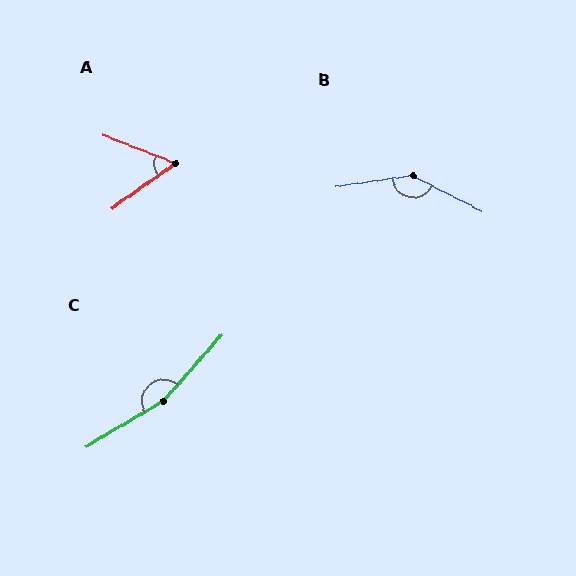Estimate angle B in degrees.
Approximately 145 degrees.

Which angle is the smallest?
A, at approximately 56 degrees.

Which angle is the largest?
C, at approximately 162 degrees.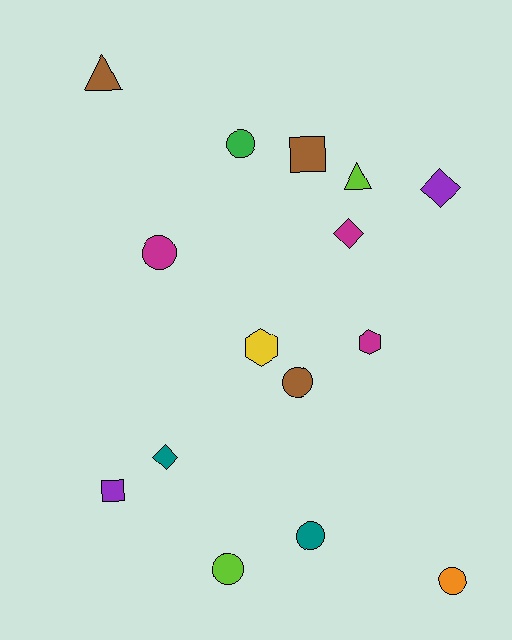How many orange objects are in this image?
There is 1 orange object.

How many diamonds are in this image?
There are 3 diamonds.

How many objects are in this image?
There are 15 objects.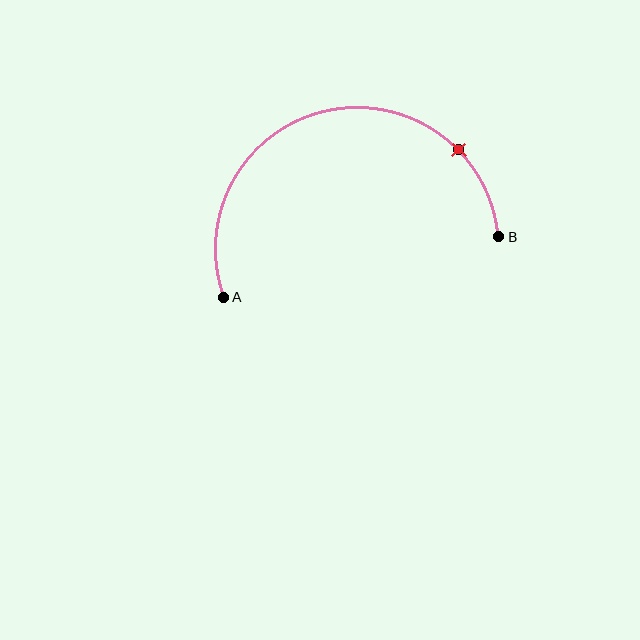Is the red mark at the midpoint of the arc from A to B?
No. The red mark lies on the arc but is closer to endpoint B. The arc midpoint would be at the point on the curve equidistant along the arc from both A and B.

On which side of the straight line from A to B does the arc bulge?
The arc bulges above the straight line connecting A and B.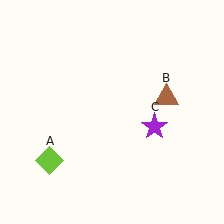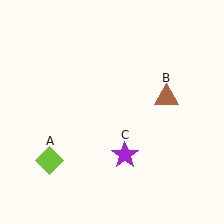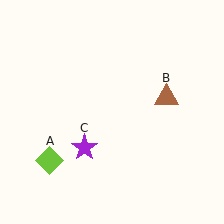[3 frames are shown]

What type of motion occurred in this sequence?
The purple star (object C) rotated clockwise around the center of the scene.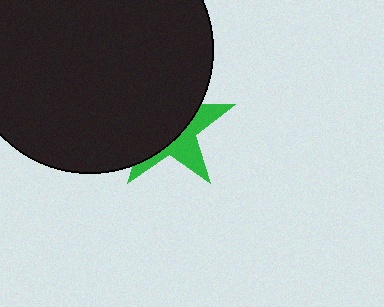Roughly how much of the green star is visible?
A small part of it is visible (roughly 37%).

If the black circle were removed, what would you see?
You would see the complete green star.